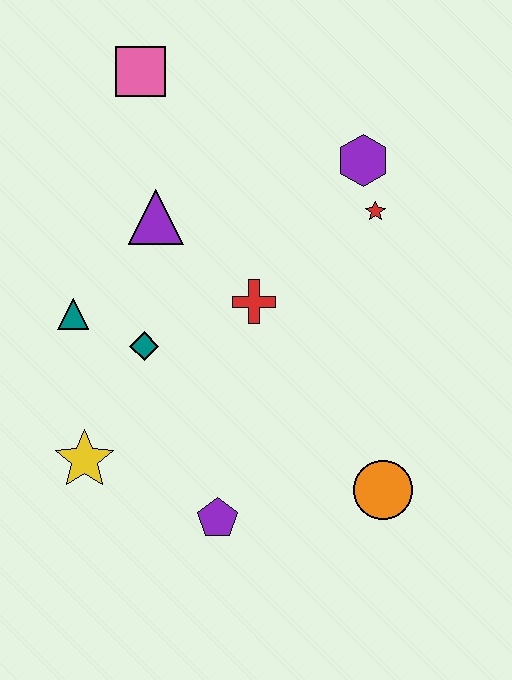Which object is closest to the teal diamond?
The teal triangle is closest to the teal diamond.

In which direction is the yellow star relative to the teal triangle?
The yellow star is below the teal triangle.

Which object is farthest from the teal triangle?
The orange circle is farthest from the teal triangle.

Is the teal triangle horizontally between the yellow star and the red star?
No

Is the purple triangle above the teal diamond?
Yes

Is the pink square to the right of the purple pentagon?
No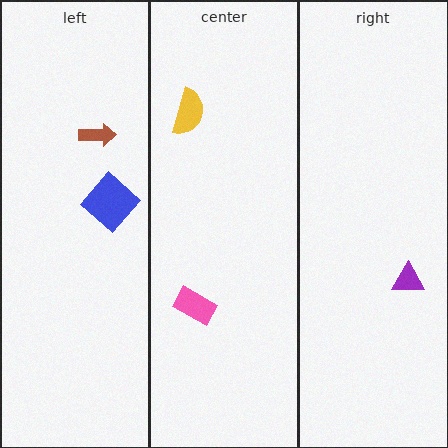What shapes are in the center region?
The pink rectangle, the yellow semicircle.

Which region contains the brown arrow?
The left region.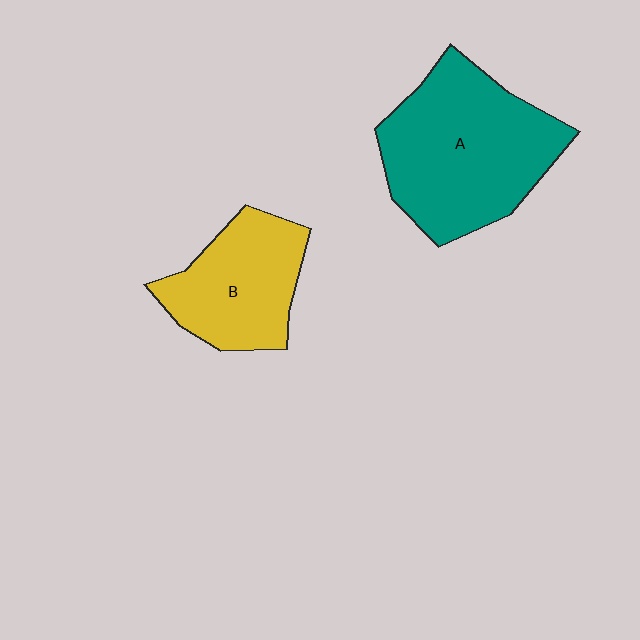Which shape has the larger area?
Shape A (teal).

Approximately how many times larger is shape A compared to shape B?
Approximately 1.6 times.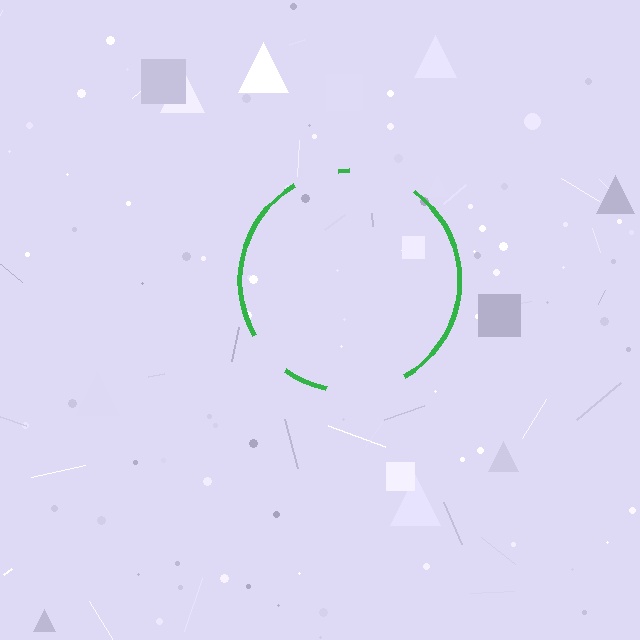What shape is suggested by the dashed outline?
The dashed outline suggests a circle.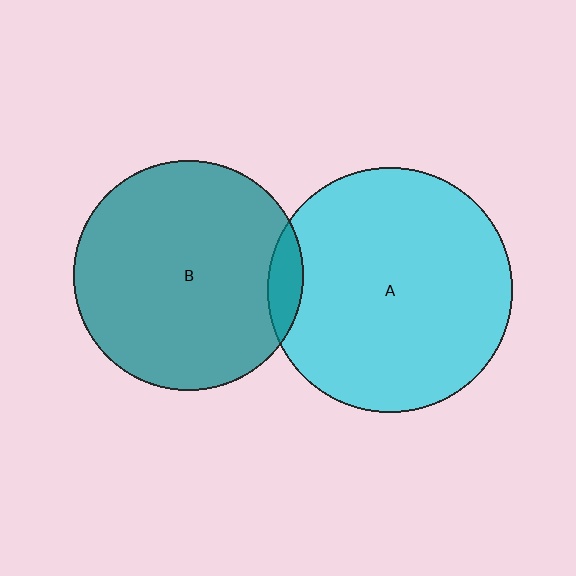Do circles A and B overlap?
Yes.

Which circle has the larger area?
Circle A (cyan).